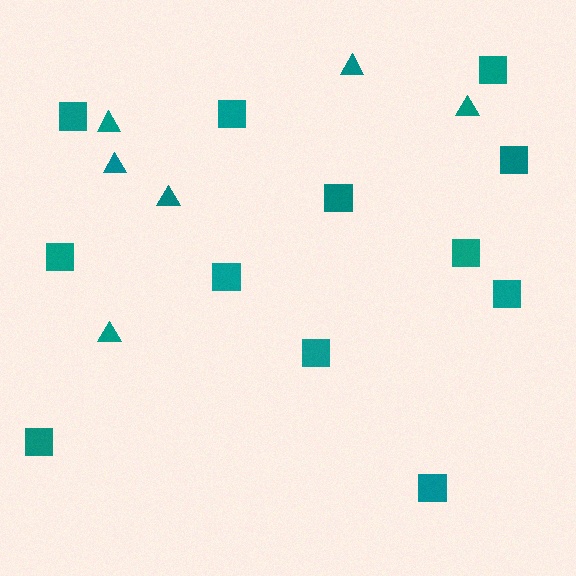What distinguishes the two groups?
There are 2 groups: one group of squares (12) and one group of triangles (6).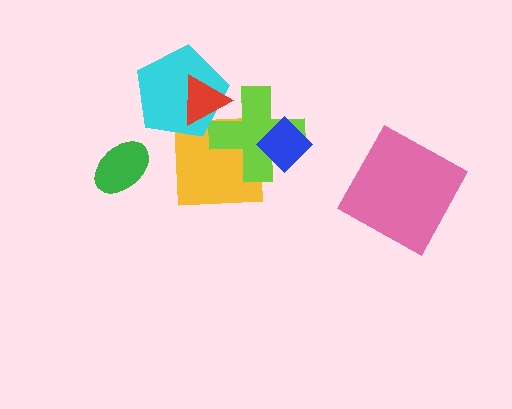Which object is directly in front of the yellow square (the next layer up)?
The lime cross is directly in front of the yellow square.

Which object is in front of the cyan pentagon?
The red triangle is in front of the cyan pentagon.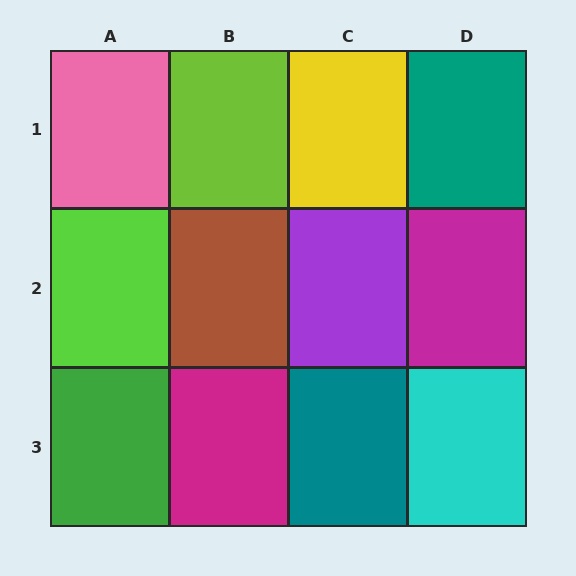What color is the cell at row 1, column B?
Lime.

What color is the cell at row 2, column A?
Lime.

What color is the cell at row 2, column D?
Magenta.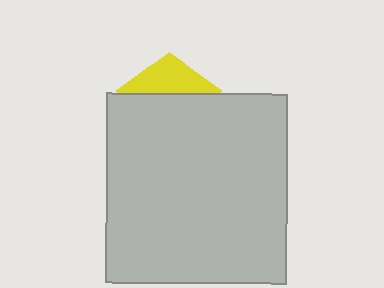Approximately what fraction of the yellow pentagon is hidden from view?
Roughly 68% of the yellow pentagon is hidden behind the light gray rectangle.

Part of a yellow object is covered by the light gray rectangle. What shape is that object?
It is a pentagon.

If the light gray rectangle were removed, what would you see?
You would see the complete yellow pentagon.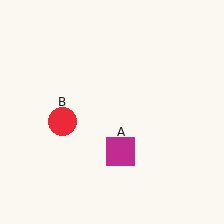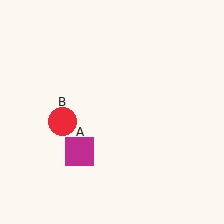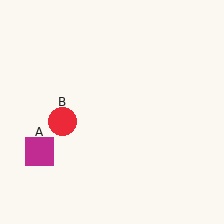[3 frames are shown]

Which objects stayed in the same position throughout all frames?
Red circle (object B) remained stationary.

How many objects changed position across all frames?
1 object changed position: magenta square (object A).